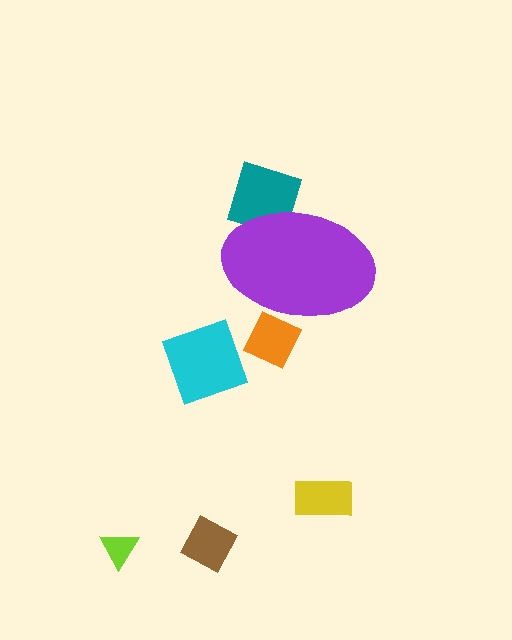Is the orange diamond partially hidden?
Yes, the orange diamond is partially hidden behind the purple ellipse.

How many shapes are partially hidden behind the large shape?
2 shapes are partially hidden.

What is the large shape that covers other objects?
A purple ellipse.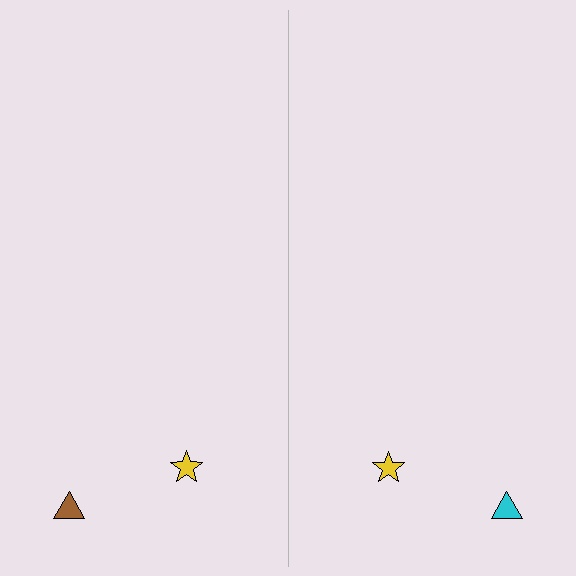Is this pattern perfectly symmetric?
No, the pattern is not perfectly symmetric. The cyan triangle on the right side breaks the symmetry — its mirror counterpart is brown.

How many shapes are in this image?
There are 4 shapes in this image.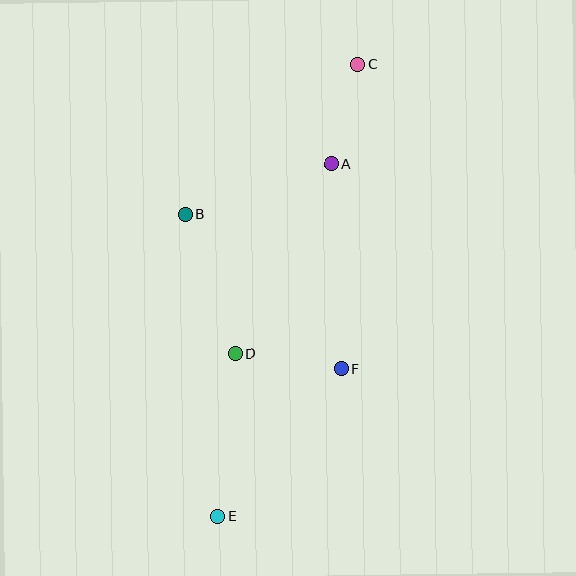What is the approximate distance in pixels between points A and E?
The distance between A and E is approximately 370 pixels.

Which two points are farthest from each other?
Points C and E are farthest from each other.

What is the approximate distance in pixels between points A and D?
The distance between A and D is approximately 212 pixels.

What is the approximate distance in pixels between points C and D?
The distance between C and D is approximately 314 pixels.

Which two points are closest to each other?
Points A and C are closest to each other.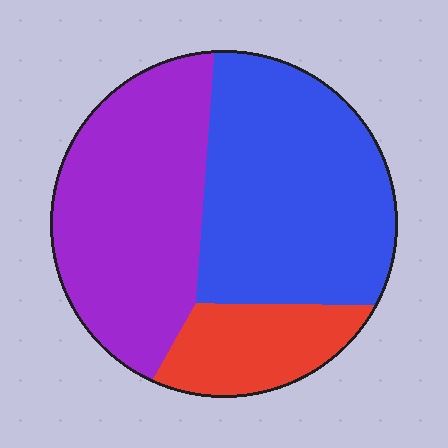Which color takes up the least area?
Red, at roughly 15%.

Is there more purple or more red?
Purple.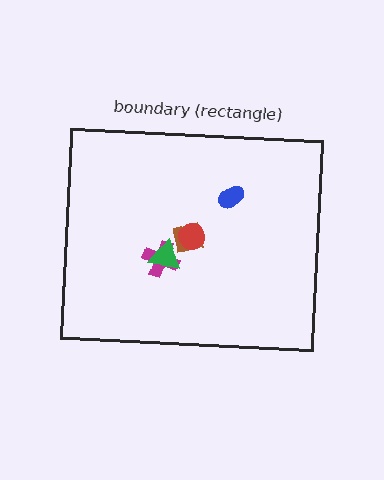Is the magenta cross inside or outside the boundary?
Inside.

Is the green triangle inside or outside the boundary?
Inside.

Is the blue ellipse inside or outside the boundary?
Inside.